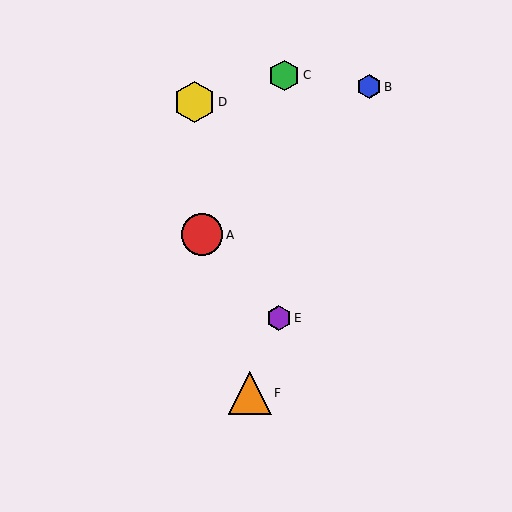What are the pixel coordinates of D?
Object D is at (194, 102).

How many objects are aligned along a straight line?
3 objects (B, E, F) are aligned along a straight line.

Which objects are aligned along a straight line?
Objects B, E, F are aligned along a straight line.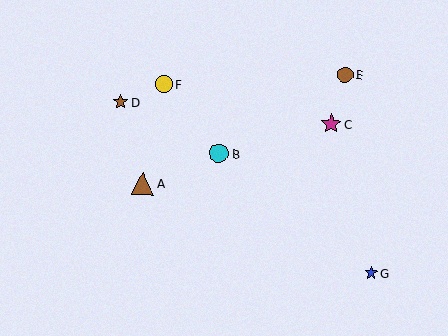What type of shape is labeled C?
Shape C is a magenta star.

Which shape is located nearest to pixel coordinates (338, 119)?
The magenta star (labeled C) at (331, 124) is nearest to that location.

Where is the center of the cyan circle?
The center of the cyan circle is at (219, 153).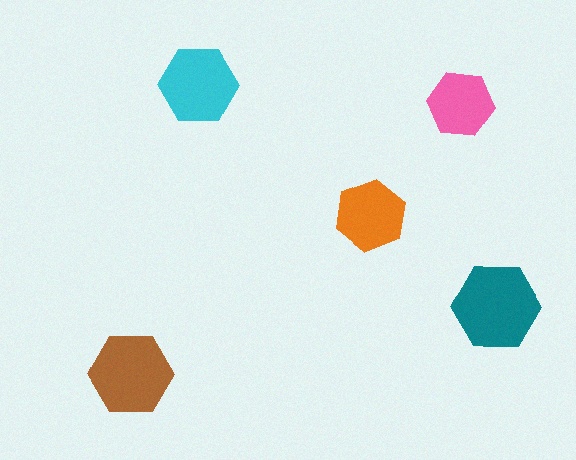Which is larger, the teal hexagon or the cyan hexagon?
The teal one.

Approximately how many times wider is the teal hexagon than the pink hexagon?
About 1.5 times wider.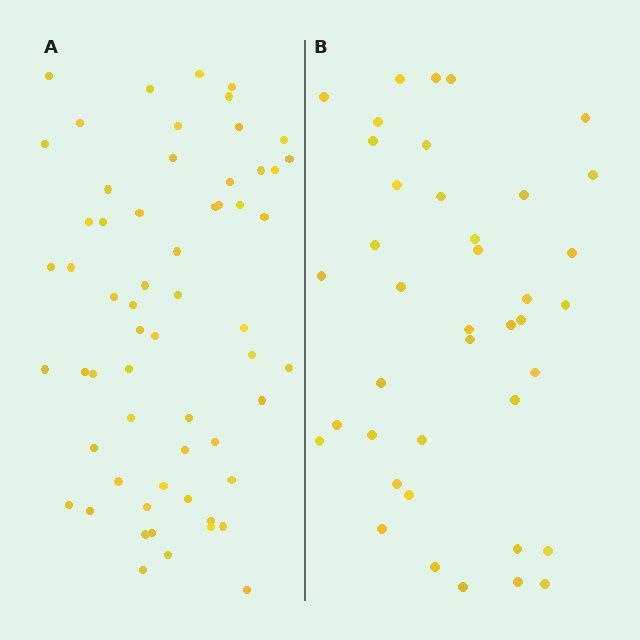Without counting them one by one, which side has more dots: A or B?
Region A (the left region) has more dots.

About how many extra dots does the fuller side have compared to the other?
Region A has approximately 20 more dots than region B.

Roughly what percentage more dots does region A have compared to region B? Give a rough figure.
About 50% more.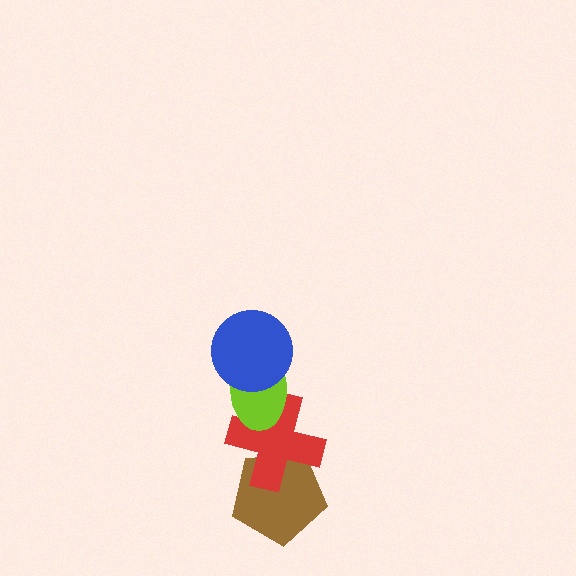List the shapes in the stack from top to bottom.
From top to bottom: the blue circle, the lime ellipse, the red cross, the brown pentagon.